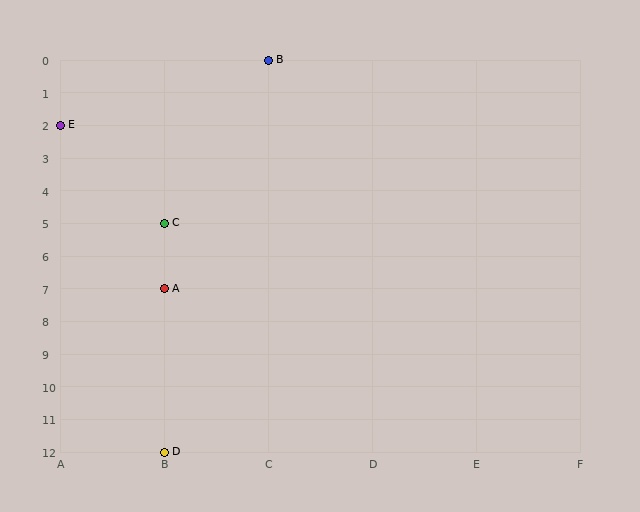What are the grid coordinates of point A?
Point A is at grid coordinates (B, 7).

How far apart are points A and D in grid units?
Points A and D are 5 rows apart.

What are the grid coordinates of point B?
Point B is at grid coordinates (C, 0).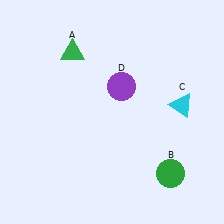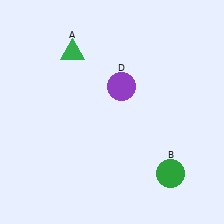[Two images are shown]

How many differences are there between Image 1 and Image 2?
There is 1 difference between the two images.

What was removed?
The cyan triangle (C) was removed in Image 2.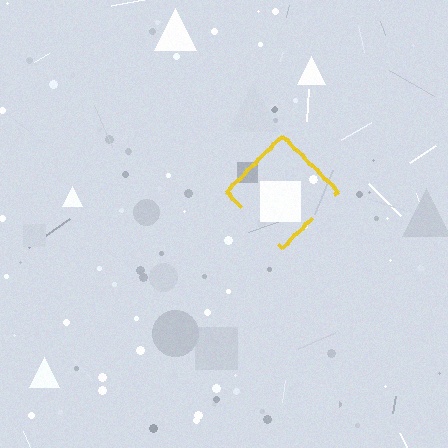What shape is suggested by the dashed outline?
The dashed outline suggests a diamond.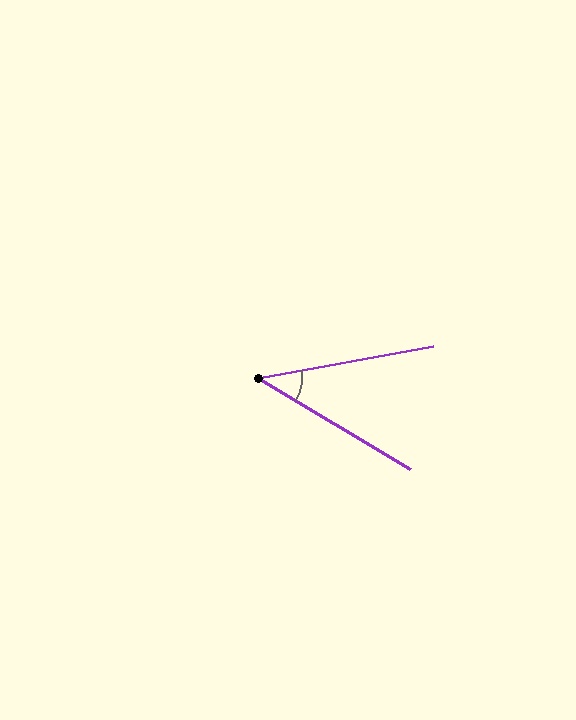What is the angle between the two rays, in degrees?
Approximately 41 degrees.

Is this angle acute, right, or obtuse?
It is acute.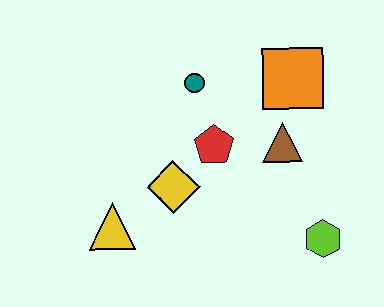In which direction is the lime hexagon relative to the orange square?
The lime hexagon is below the orange square.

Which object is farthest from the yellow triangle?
The orange square is farthest from the yellow triangle.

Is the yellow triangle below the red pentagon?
Yes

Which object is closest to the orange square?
The brown triangle is closest to the orange square.